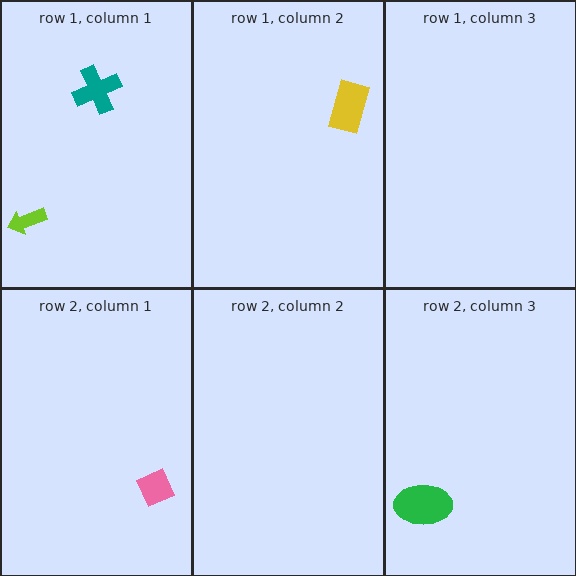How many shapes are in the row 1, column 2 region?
1.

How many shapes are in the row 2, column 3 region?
1.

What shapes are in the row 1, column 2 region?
The yellow rectangle.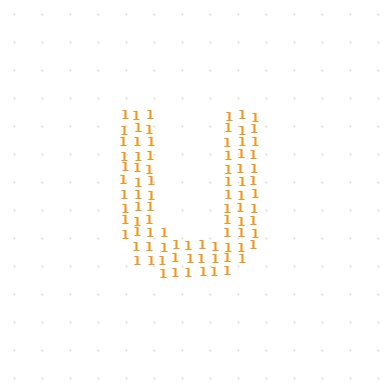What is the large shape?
The large shape is the letter U.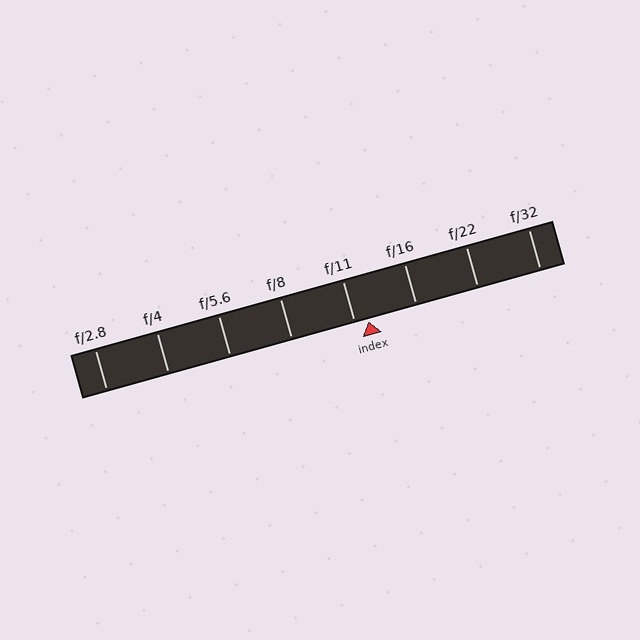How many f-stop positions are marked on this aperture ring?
There are 8 f-stop positions marked.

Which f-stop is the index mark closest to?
The index mark is closest to f/11.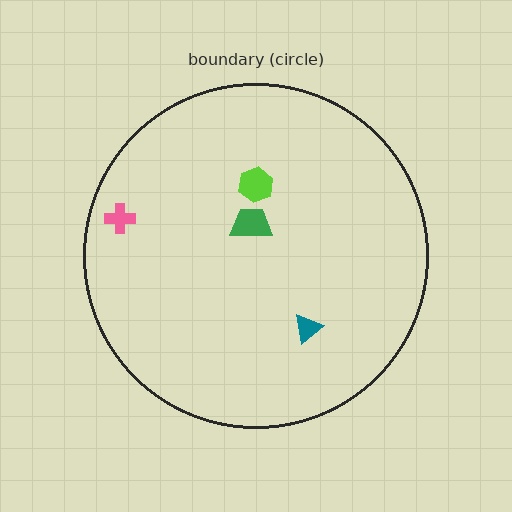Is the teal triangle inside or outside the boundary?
Inside.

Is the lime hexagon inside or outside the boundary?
Inside.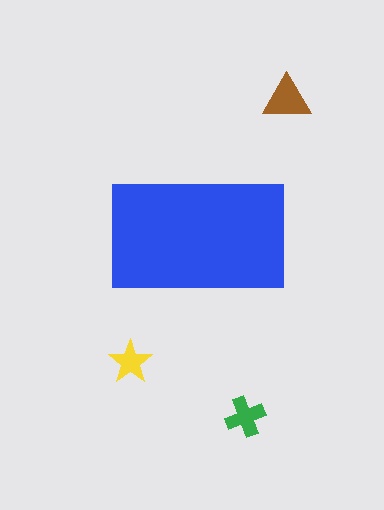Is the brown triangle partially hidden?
No, the brown triangle is fully visible.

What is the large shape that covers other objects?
A blue rectangle.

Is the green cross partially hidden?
No, the green cross is fully visible.